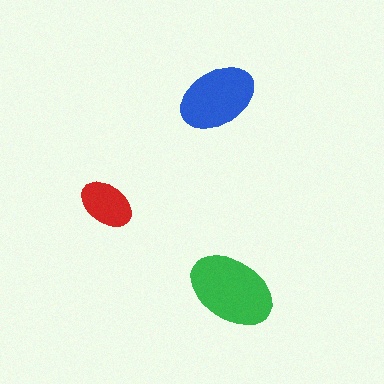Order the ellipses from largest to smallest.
the green one, the blue one, the red one.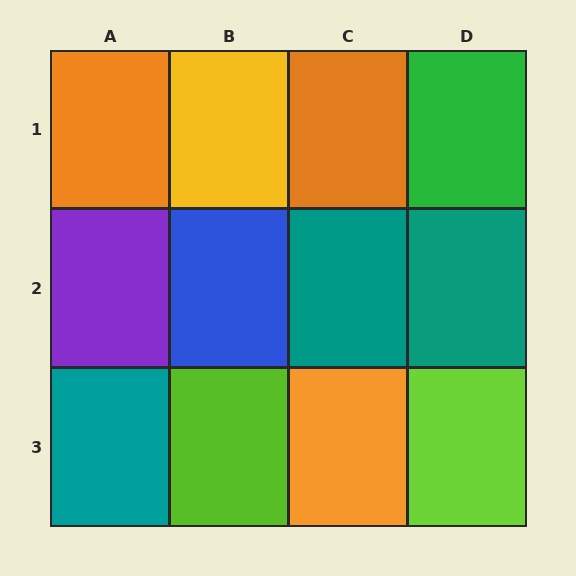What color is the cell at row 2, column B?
Blue.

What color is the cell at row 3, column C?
Orange.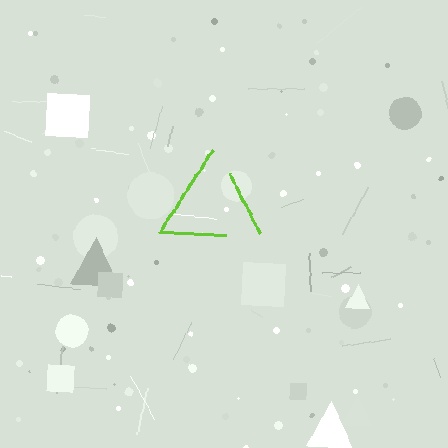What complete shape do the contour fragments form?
The contour fragments form a triangle.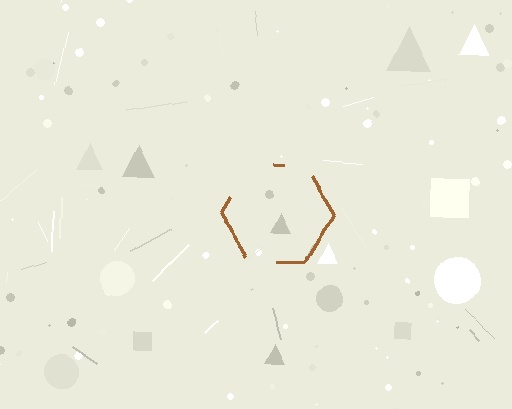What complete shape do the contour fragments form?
The contour fragments form a hexagon.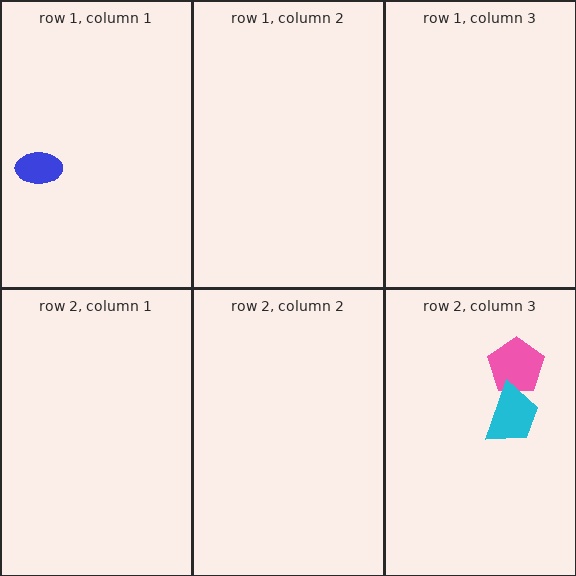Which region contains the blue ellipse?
The row 1, column 1 region.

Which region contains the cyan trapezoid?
The row 2, column 3 region.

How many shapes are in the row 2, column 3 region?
2.